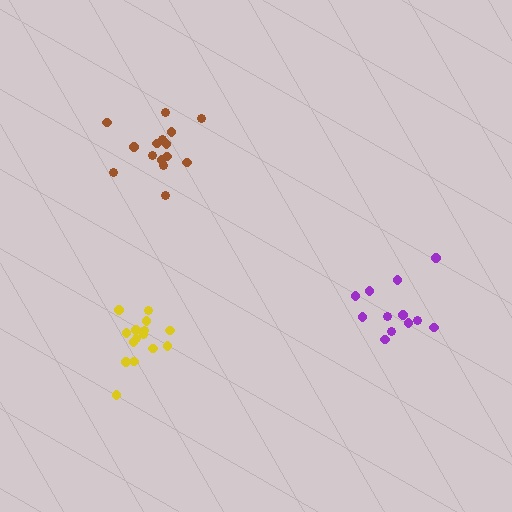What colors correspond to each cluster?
The clusters are colored: purple, brown, yellow.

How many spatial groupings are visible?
There are 3 spatial groupings.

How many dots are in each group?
Group 1: 12 dots, Group 2: 15 dots, Group 3: 15 dots (42 total).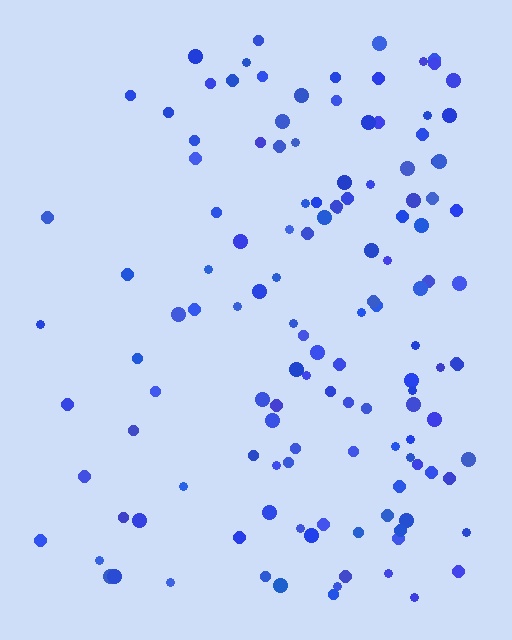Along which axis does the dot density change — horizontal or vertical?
Horizontal.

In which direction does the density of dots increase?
From left to right, with the right side densest.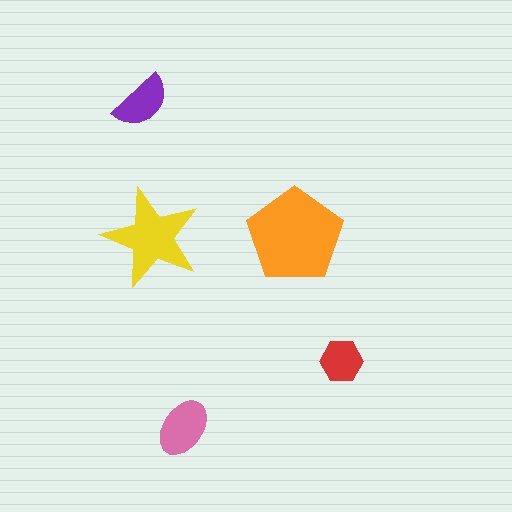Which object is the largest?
The orange pentagon.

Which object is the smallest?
The red hexagon.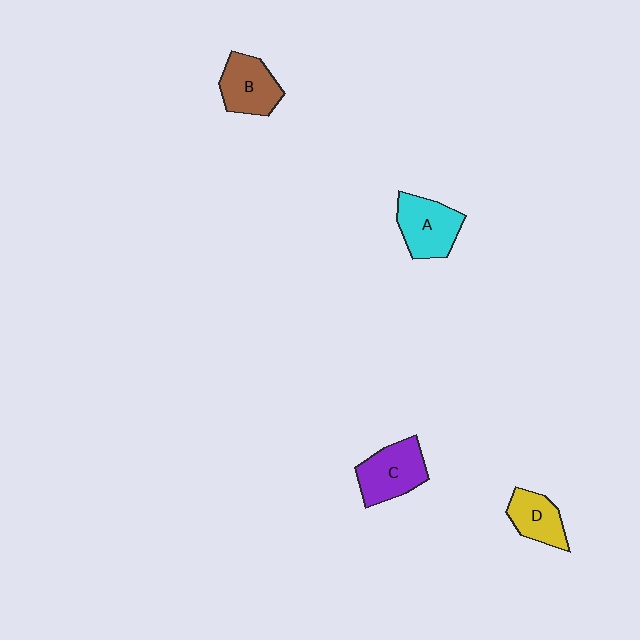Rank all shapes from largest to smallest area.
From largest to smallest: C (purple), A (cyan), B (brown), D (yellow).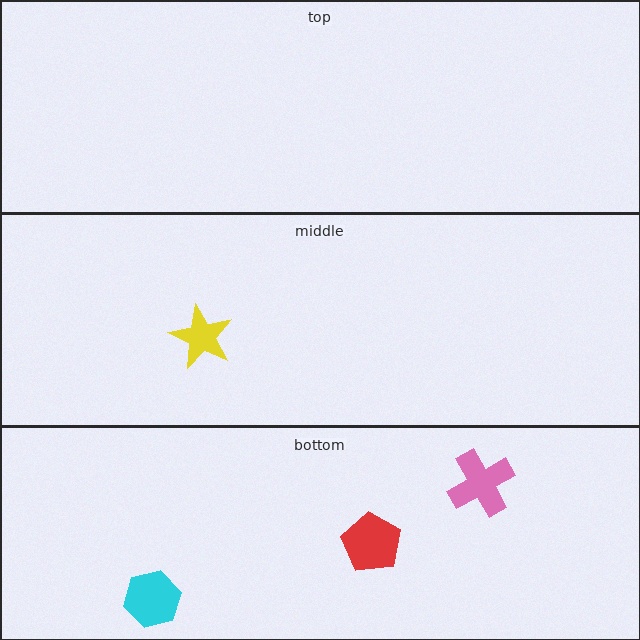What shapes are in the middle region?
The yellow star.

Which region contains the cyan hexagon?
The bottom region.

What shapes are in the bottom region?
The pink cross, the cyan hexagon, the red pentagon.